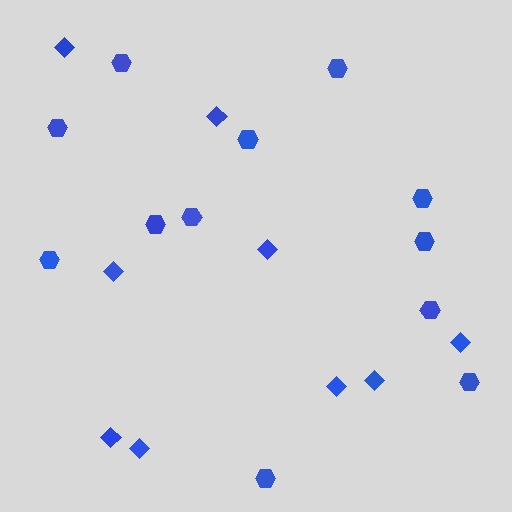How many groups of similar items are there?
There are 2 groups: one group of hexagons (12) and one group of diamonds (9).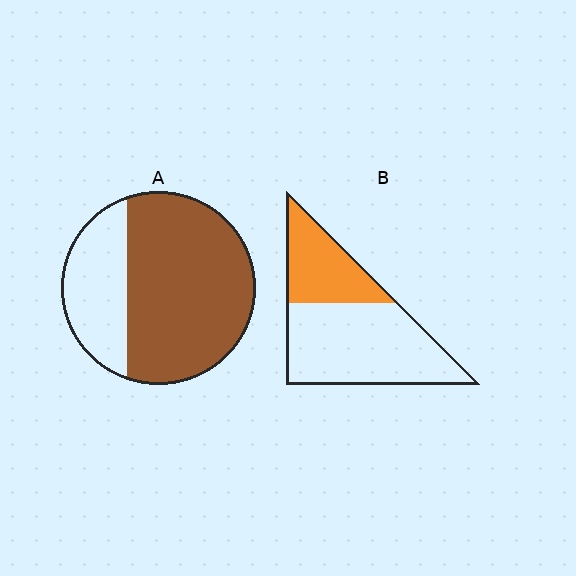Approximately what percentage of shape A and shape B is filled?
A is approximately 70% and B is approximately 35%.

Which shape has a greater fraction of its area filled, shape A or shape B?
Shape A.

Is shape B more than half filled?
No.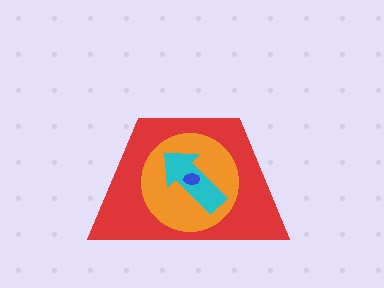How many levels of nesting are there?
4.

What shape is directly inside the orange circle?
The cyan arrow.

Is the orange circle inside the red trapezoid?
Yes.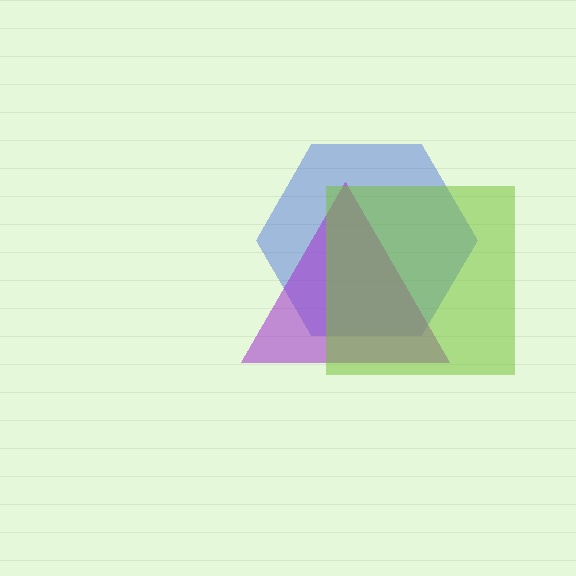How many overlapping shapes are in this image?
There are 3 overlapping shapes in the image.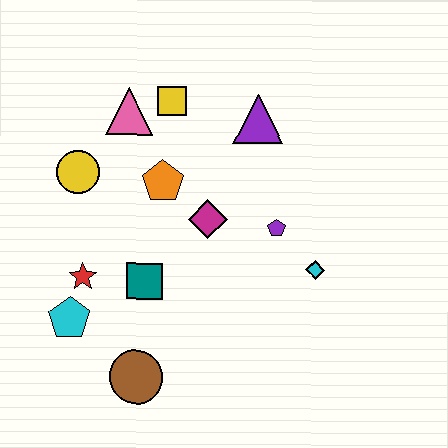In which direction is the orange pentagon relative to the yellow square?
The orange pentagon is below the yellow square.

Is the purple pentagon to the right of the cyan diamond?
No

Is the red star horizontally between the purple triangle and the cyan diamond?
No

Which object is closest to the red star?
The cyan pentagon is closest to the red star.